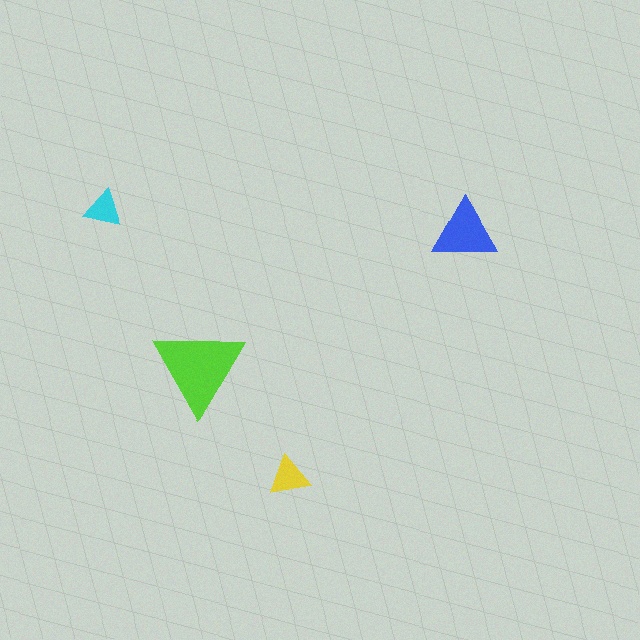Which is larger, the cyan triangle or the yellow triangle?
The yellow one.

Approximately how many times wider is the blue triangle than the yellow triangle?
About 1.5 times wider.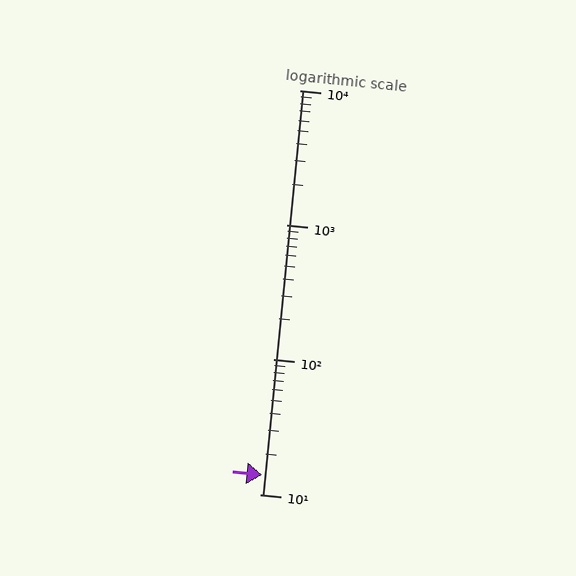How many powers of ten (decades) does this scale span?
The scale spans 3 decades, from 10 to 10000.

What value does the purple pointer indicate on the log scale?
The pointer indicates approximately 14.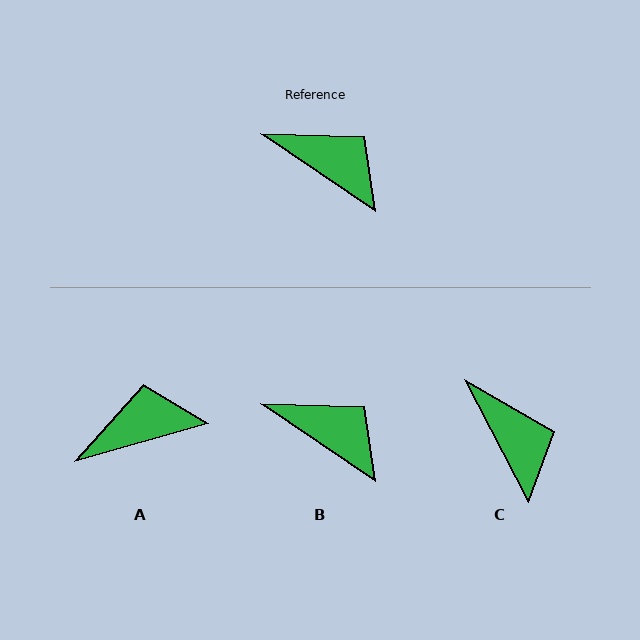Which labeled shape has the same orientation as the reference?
B.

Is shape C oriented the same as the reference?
No, it is off by about 29 degrees.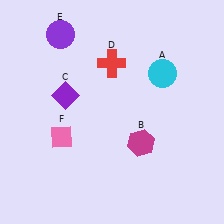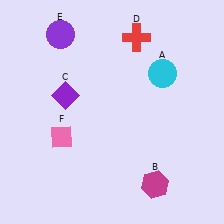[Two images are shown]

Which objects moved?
The objects that moved are: the magenta hexagon (B), the red cross (D).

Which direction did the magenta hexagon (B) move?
The magenta hexagon (B) moved down.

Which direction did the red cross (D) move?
The red cross (D) moved up.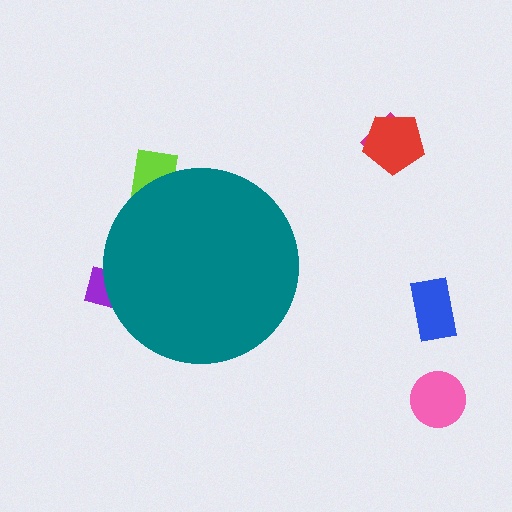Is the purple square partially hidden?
Yes, the purple square is partially hidden behind the teal circle.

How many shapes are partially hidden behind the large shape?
2 shapes are partially hidden.